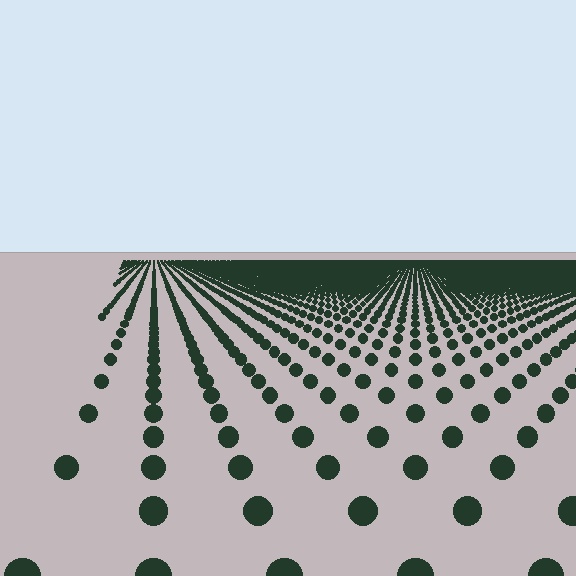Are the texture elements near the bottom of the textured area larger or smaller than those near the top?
Larger. Near the bottom, elements are closer to the viewer and appear at a bigger on-screen size.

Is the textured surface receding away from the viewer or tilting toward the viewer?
The surface is receding away from the viewer. Texture elements get smaller and denser toward the top.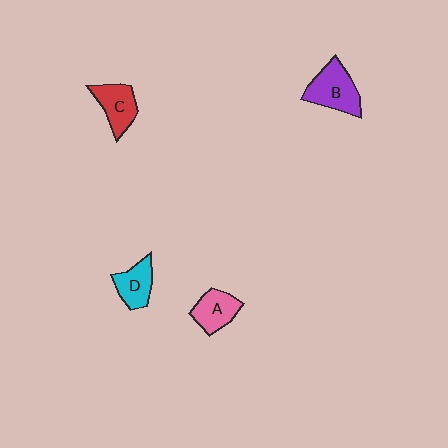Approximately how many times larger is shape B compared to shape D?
Approximately 1.4 times.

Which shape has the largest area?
Shape B (purple).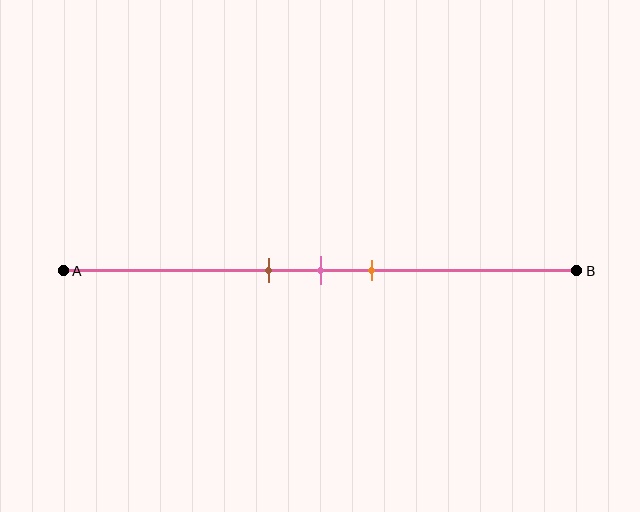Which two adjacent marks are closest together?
The brown and pink marks are the closest adjacent pair.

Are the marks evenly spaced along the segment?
Yes, the marks are approximately evenly spaced.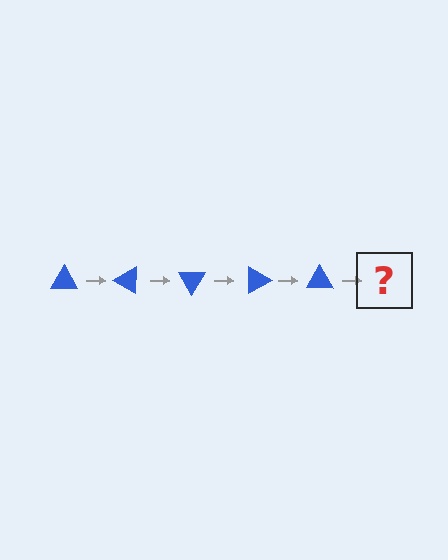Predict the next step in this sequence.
The next step is a blue triangle rotated 150 degrees.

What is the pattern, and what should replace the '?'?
The pattern is that the triangle rotates 30 degrees each step. The '?' should be a blue triangle rotated 150 degrees.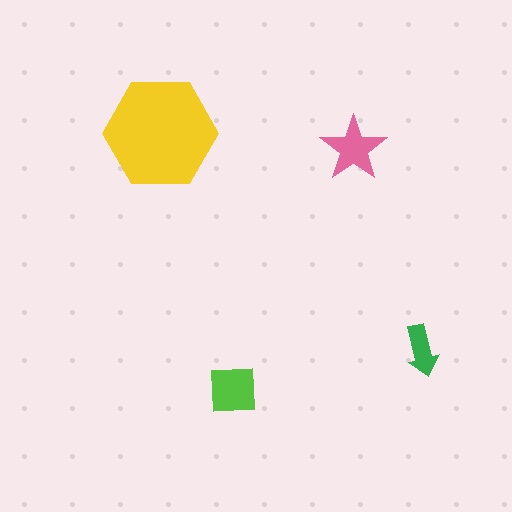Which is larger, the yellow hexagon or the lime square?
The yellow hexagon.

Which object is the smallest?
The green arrow.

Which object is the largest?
The yellow hexagon.